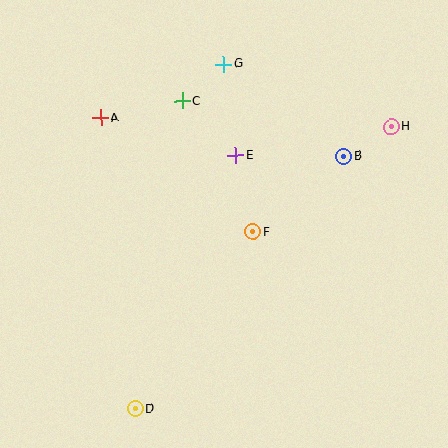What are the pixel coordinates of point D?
Point D is at (135, 409).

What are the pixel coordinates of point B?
Point B is at (343, 157).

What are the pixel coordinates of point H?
Point H is at (391, 127).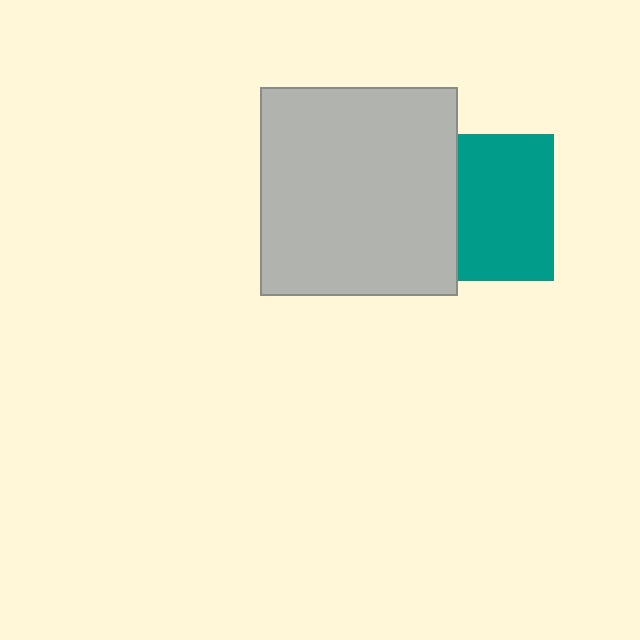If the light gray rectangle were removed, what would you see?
You would see the complete teal square.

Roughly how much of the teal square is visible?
About half of it is visible (roughly 65%).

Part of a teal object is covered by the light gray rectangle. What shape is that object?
It is a square.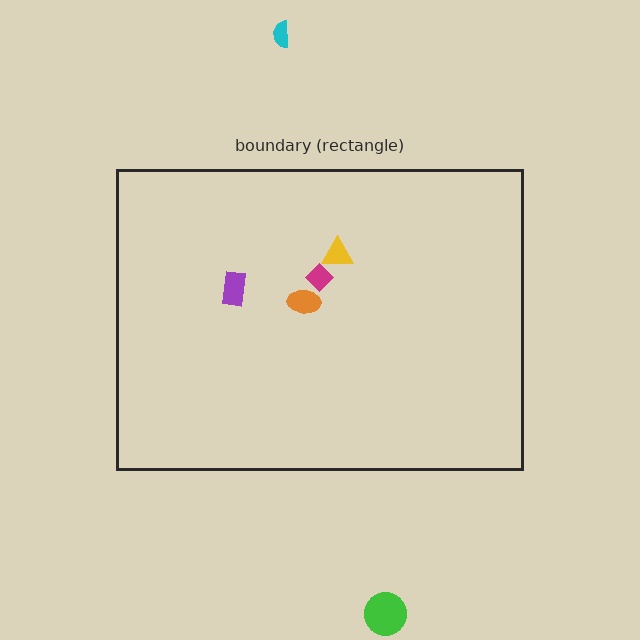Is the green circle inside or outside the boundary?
Outside.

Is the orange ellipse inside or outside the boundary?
Inside.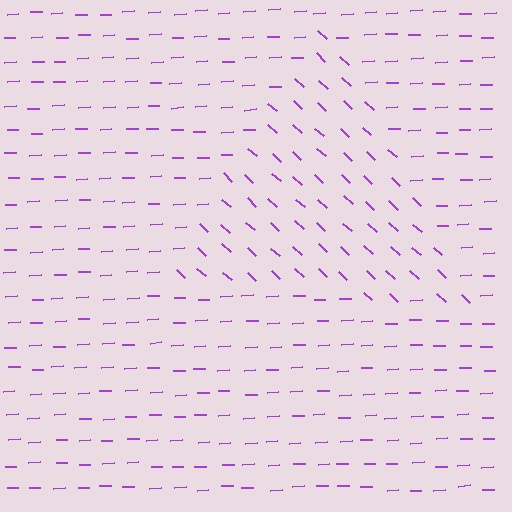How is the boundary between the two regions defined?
The boundary is defined purely by a change in line orientation (approximately 45 degrees difference). All lines are the same color and thickness.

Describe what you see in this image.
The image is filled with small purple line segments. A triangle region in the image has lines oriented differently from the surrounding lines, creating a visible texture boundary.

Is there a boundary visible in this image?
Yes, there is a texture boundary formed by a change in line orientation.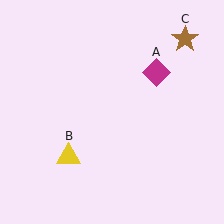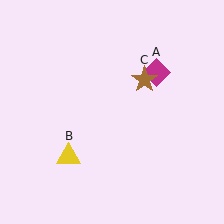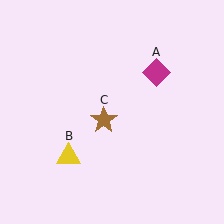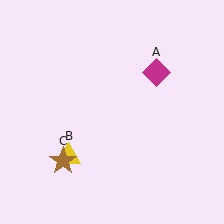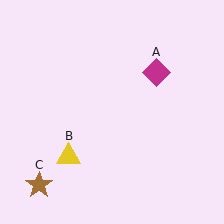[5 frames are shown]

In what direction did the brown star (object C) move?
The brown star (object C) moved down and to the left.